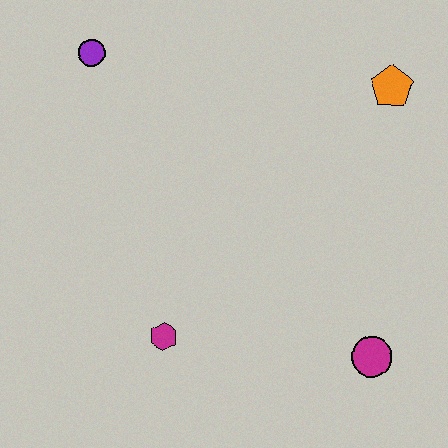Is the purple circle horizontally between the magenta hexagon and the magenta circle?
No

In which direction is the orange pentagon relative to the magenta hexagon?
The orange pentagon is above the magenta hexagon.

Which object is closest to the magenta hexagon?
The magenta circle is closest to the magenta hexagon.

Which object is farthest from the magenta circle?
The purple circle is farthest from the magenta circle.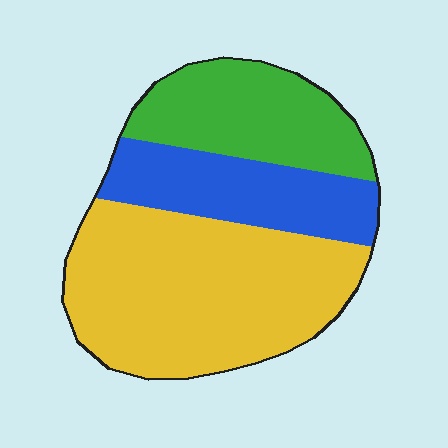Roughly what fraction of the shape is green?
Green takes up about one quarter (1/4) of the shape.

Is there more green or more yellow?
Yellow.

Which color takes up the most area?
Yellow, at roughly 50%.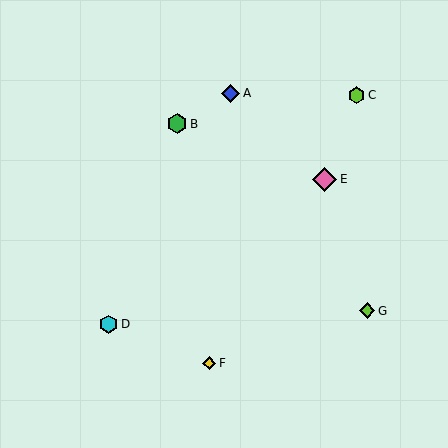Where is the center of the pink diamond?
The center of the pink diamond is at (324, 179).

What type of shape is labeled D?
Shape D is a cyan hexagon.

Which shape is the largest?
The pink diamond (labeled E) is the largest.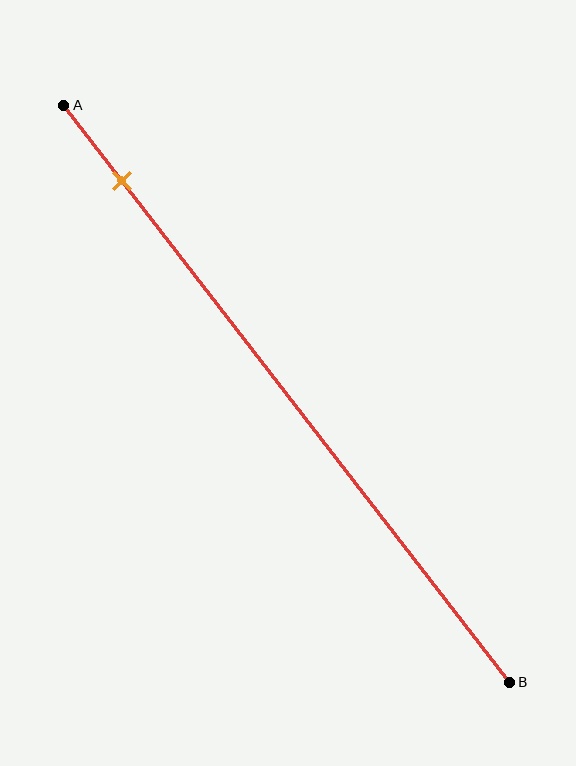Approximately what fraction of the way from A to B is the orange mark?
The orange mark is approximately 15% of the way from A to B.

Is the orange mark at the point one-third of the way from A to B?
No, the mark is at about 15% from A, not at the 33% one-third point.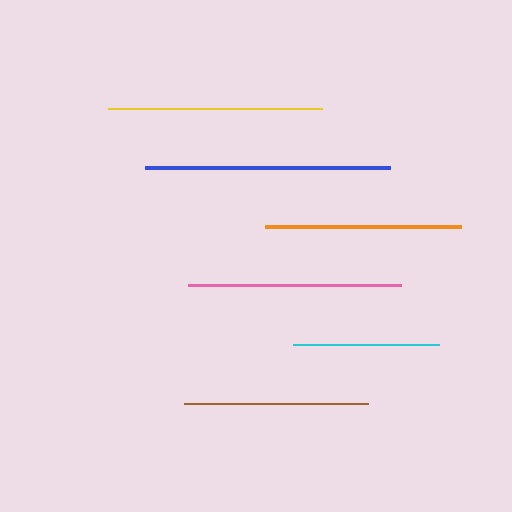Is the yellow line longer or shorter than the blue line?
The blue line is longer than the yellow line.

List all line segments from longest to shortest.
From longest to shortest: blue, pink, yellow, orange, brown, cyan.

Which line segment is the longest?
The blue line is the longest at approximately 244 pixels.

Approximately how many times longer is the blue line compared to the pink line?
The blue line is approximately 1.1 times the length of the pink line.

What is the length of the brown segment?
The brown segment is approximately 184 pixels long.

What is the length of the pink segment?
The pink segment is approximately 214 pixels long.